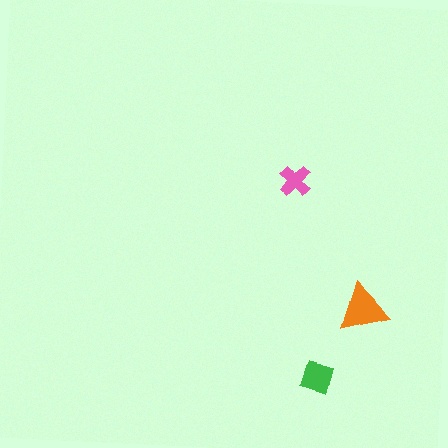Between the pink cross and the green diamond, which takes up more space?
The green diamond.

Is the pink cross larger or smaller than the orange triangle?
Smaller.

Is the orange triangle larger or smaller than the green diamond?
Larger.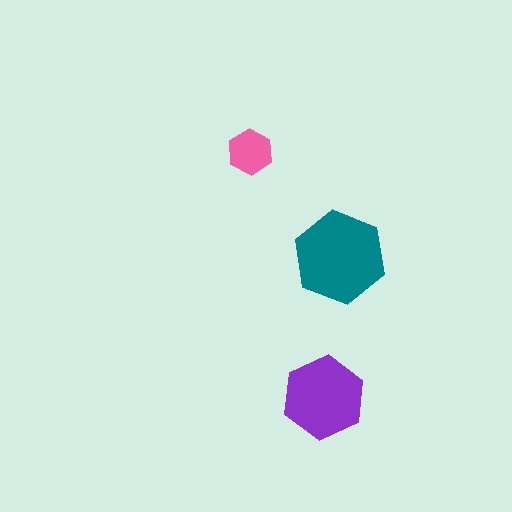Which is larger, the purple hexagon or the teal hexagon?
The teal one.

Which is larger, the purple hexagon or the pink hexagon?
The purple one.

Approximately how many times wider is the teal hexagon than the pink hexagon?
About 2 times wider.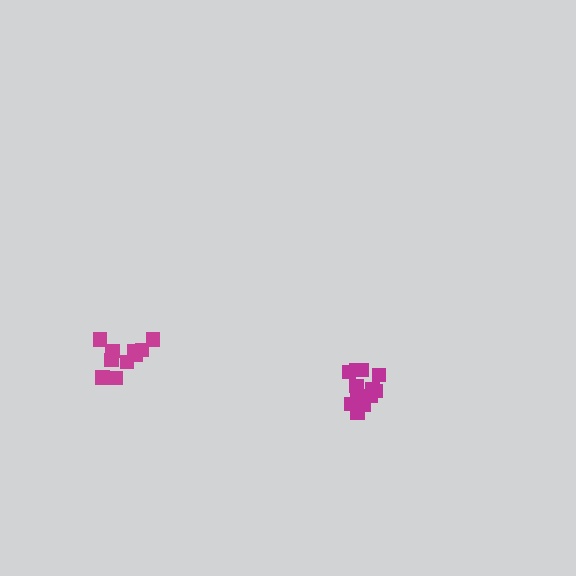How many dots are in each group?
Group 1: 12 dots, Group 2: 11 dots (23 total).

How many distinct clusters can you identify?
There are 2 distinct clusters.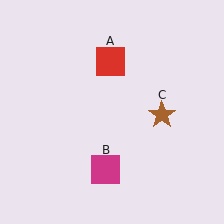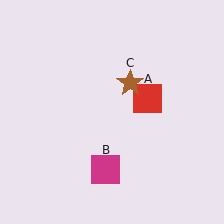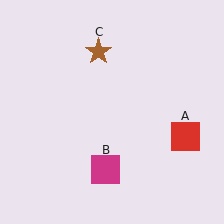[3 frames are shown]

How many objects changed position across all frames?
2 objects changed position: red square (object A), brown star (object C).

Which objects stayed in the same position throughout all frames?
Magenta square (object B) remained stationary.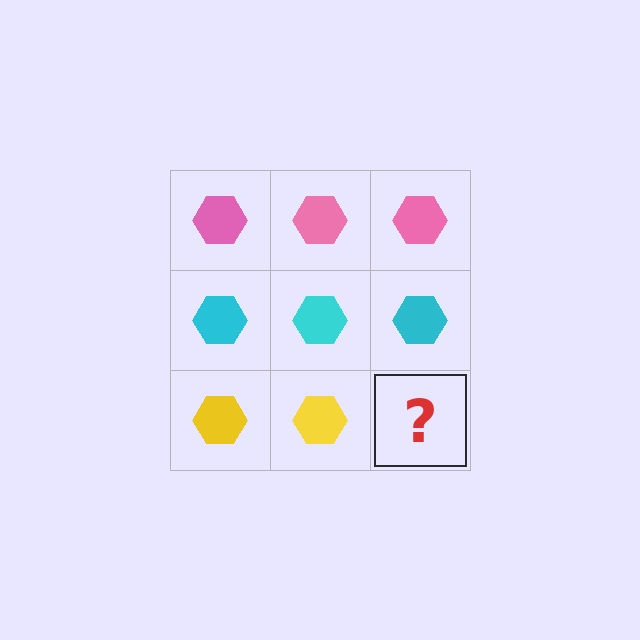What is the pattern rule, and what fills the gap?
The rule is that each row has a consistent color. The gap should be filled with a yellow hexagon.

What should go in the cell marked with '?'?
The missing cell should contain a yellow hexagon.